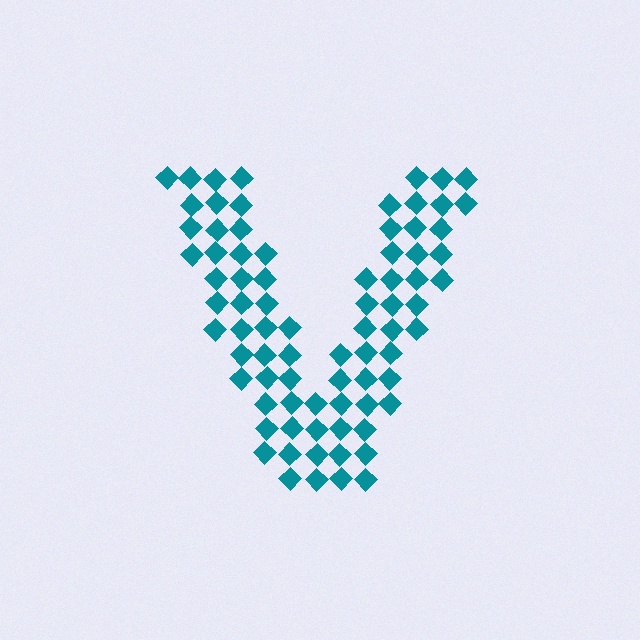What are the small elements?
The small elements are diamonds.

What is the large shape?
The large shape is the letter V.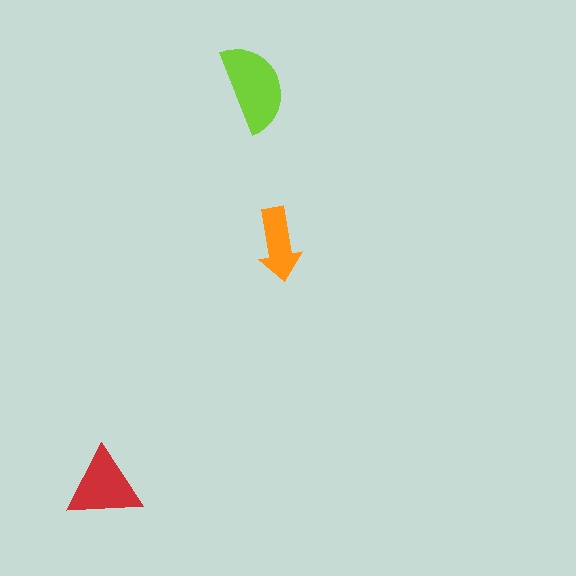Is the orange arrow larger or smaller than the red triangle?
Smaller.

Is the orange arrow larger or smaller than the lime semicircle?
Smaller.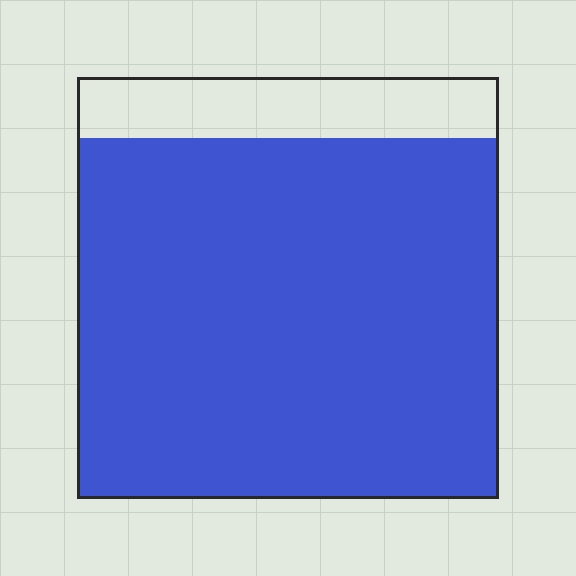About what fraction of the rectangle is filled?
About seven eighths (7/8).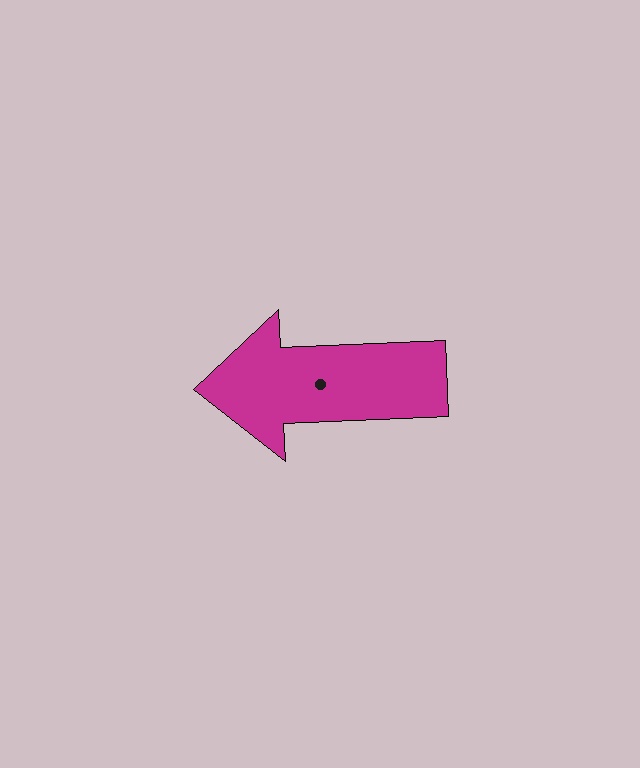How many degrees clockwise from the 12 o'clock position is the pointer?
Approximately 268 degrees.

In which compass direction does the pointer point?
West.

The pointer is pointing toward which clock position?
Roughly 9 o'clock.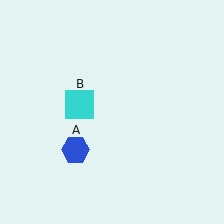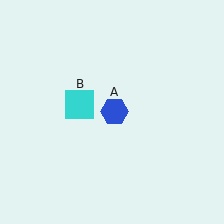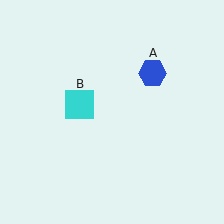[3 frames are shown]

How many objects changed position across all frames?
1 object changed position: blue hexagon (object A).